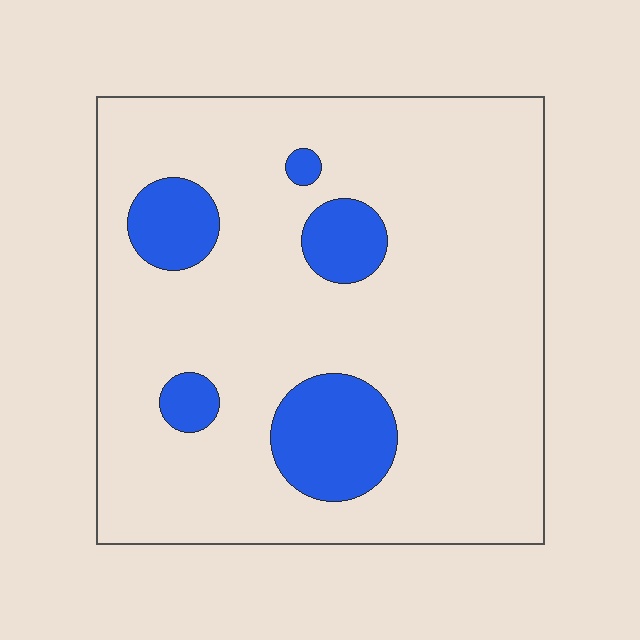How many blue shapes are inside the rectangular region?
5.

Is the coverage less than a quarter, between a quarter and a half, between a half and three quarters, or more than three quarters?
Less than a quarter.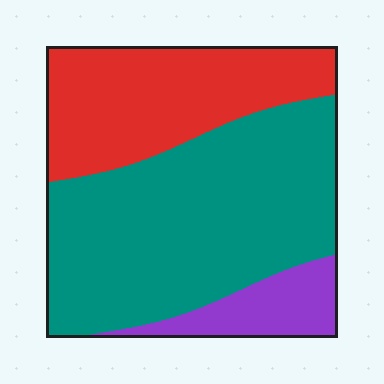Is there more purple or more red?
Red.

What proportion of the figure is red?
Red covers about 30% of the figure.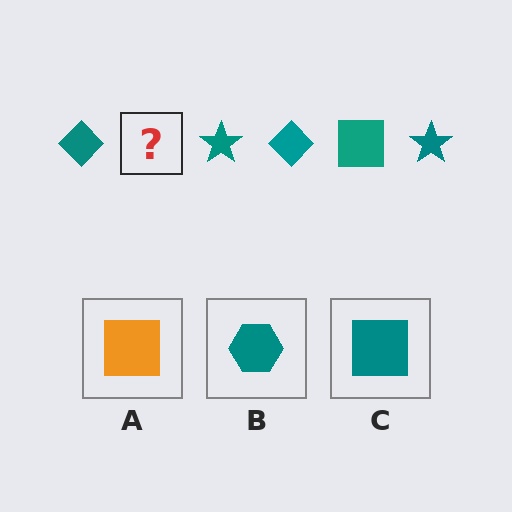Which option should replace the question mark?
Option C.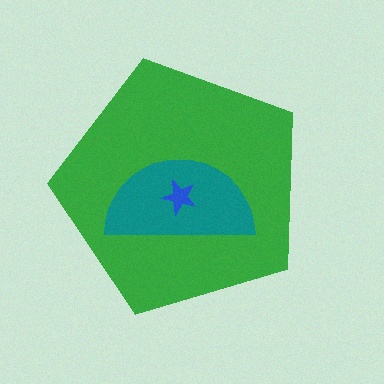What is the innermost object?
The blue star.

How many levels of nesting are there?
3.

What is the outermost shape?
The green pentagon.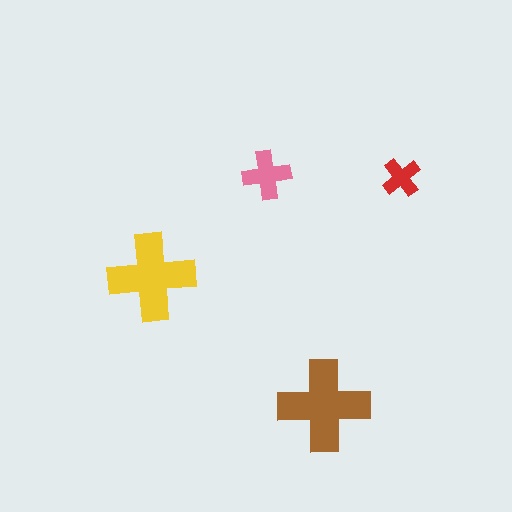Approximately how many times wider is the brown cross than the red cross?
About 2.5 times wider.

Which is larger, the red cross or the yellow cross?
The yellow one.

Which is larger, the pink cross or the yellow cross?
The yellow one.